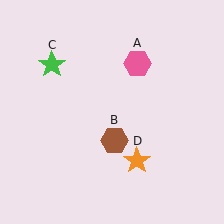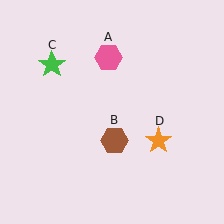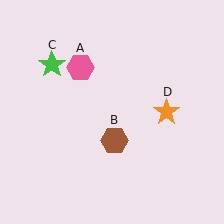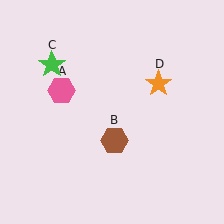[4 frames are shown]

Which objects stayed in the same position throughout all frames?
Brown hexagon (object B) and green star (object C) remained stationary.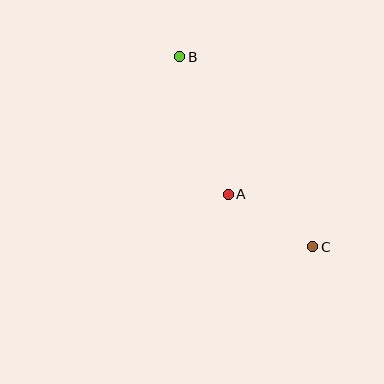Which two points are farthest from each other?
Points B and C are farthest from each other.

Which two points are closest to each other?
Points A and C are closest to each other.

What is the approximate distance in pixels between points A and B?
The distance between A and B is approximately 145 pixels.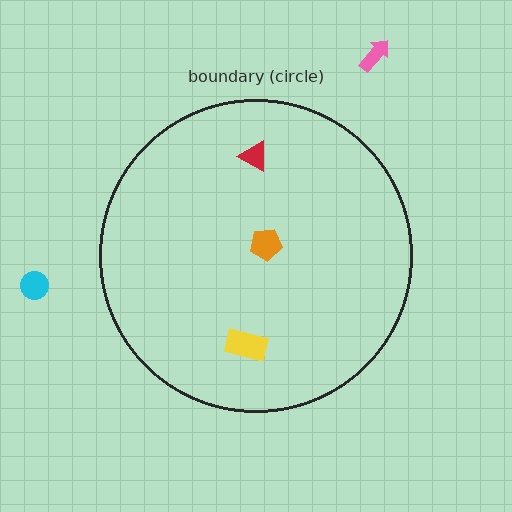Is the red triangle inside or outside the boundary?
Inside.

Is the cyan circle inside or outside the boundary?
Outside.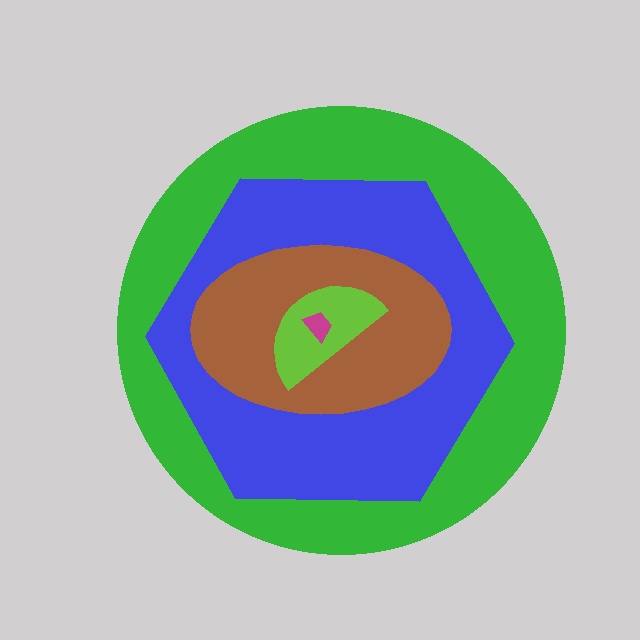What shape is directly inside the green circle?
The blue hexagon.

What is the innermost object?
The magenta trapezoid.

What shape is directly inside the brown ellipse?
The lime semicircle.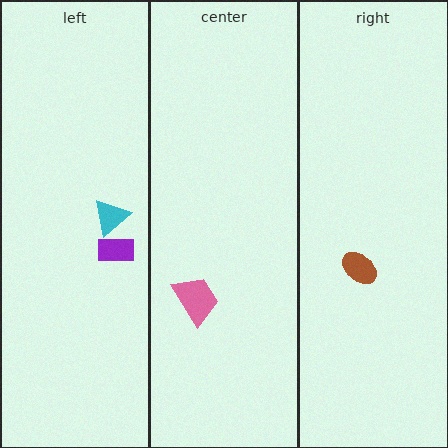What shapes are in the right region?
The brown ellipse.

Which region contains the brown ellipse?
The right region.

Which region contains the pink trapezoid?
The center region.